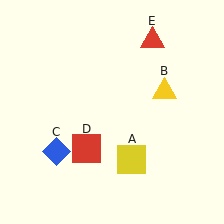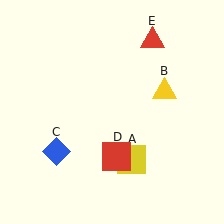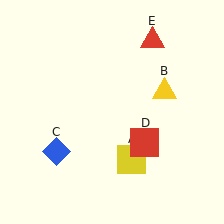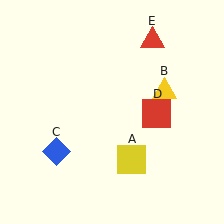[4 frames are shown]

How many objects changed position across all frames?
1 object changed position: red square (object D).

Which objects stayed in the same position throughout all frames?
Yellow square (object A) and yellow triangle (object B) and blue diamond (object C) and red triangle (object E) remained stationary.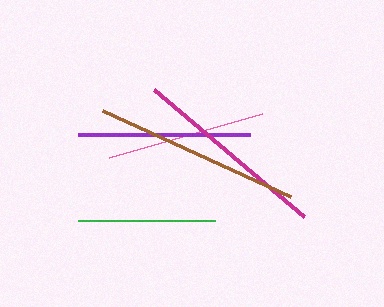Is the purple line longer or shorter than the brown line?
The brown line is longer than the purple line.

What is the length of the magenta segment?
The magenta segment is approximately 196 pixels long.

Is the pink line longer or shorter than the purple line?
The purple line is longer than the pink line.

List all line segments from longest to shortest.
From longest to shortest: brown, magenta, purple, pink, green.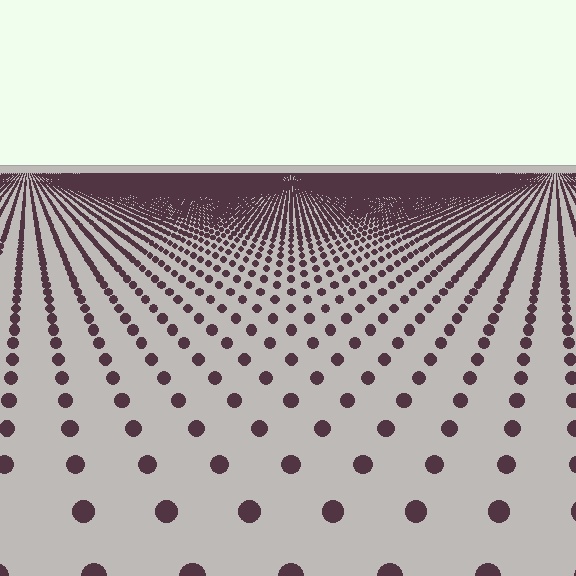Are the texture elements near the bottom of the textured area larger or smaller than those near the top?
Larger. Near the bottom, elements are closer to the viewer and appear at a bigger on-screen size.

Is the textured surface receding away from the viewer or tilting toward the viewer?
The surface is receding away from the viewer. Texture elements get smaller and denser toward the top.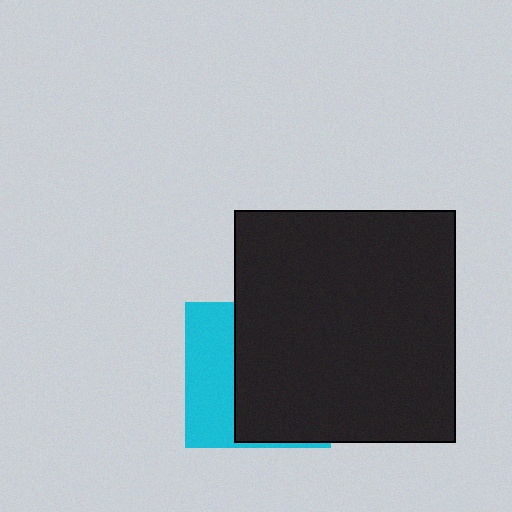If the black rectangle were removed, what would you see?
You would see the complete cyan square.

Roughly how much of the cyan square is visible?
A small part of it is visible (roughly 35%).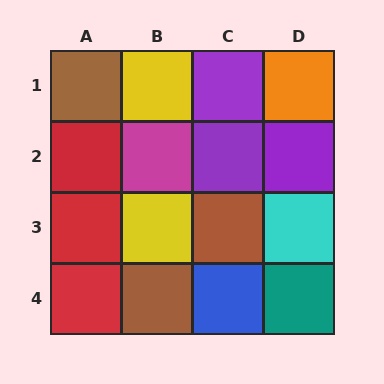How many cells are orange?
1 cell is orange.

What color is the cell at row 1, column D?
Orange.